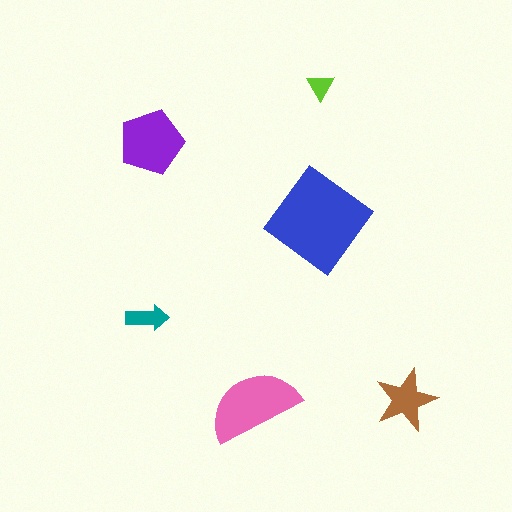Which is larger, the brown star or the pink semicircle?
The pink semicircle.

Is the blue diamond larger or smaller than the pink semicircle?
Larger.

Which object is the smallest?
The lime triangle.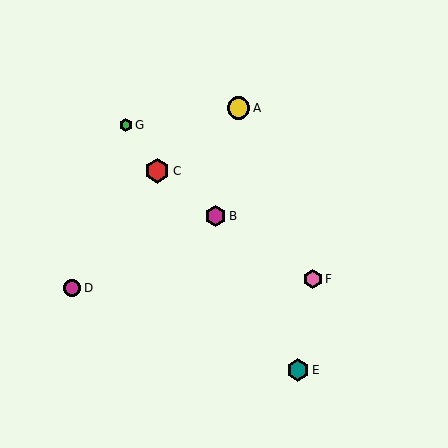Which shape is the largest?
The red hexagon (labeled C) is the largest.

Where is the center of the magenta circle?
The center of the magenta circle is at (72, 288).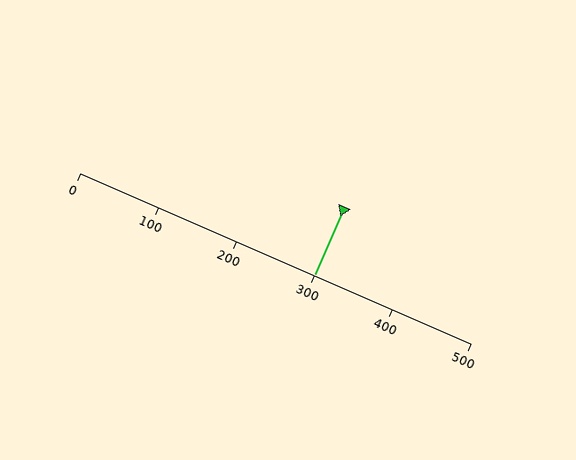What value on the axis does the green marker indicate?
The marker indicates approximately 300.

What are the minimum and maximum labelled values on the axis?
The axis runs from 0 to 500.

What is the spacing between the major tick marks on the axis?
The major ticks are spaced 100 apart.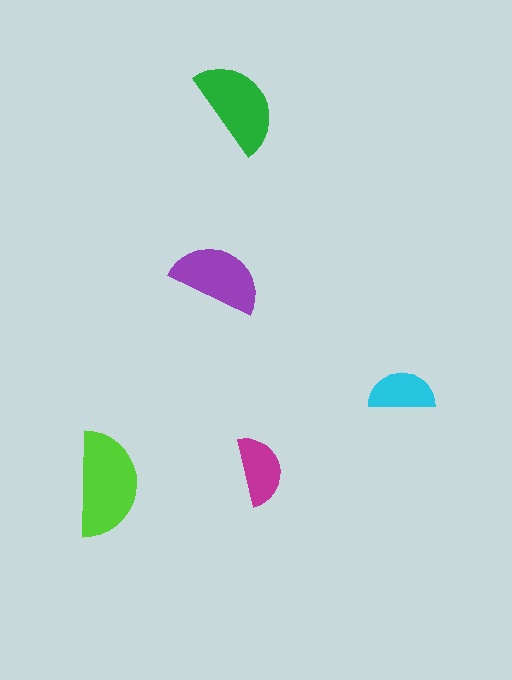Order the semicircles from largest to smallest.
the lime one, the green one, the purple one, the magenta one, the cyan one.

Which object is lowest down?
The lime semicircle is bottommost.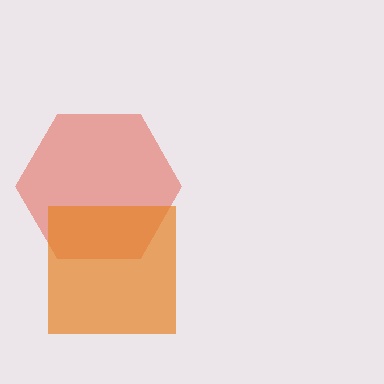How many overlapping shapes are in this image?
There are 2 overlapping shapes in the image.